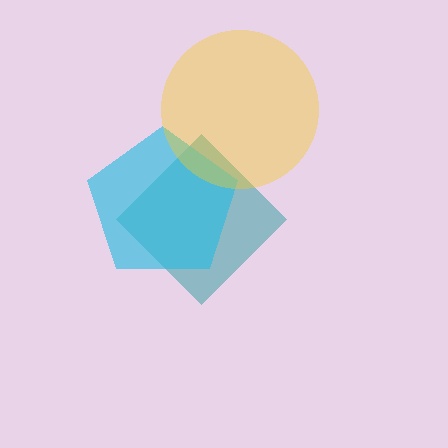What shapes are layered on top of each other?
The layered shapes are: a teal diamond, a cyan pentagon, a yellow circle.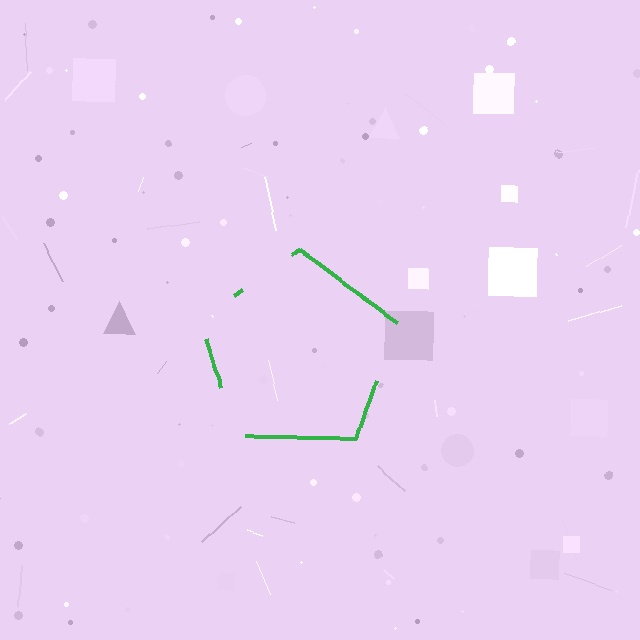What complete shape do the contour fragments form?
The contour fragments form a pentagon.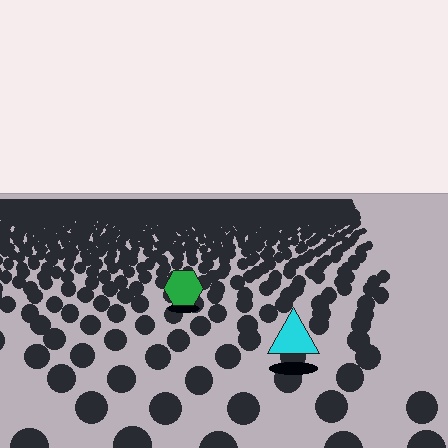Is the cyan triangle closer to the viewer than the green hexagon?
Yes. The cyan triangle is closer — you can tell from the texture gradient: the ground texture is coarser near it.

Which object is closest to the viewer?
The cyan triangle is closest. The texture marks near it are larger and more spread out.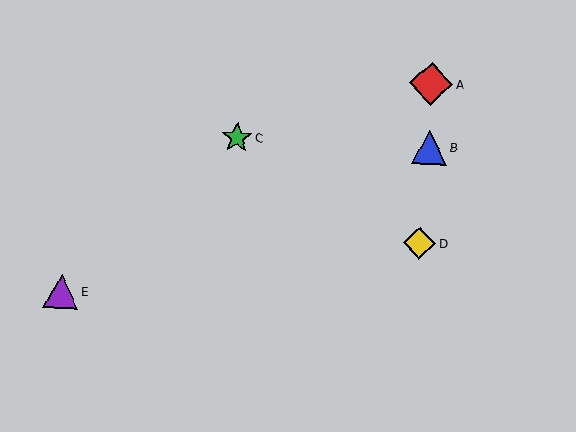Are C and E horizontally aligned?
No, C is at y≈138 and E is at y≈291.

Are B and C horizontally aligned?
Yes, both are at y≈147.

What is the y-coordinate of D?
Object D is at y≈243.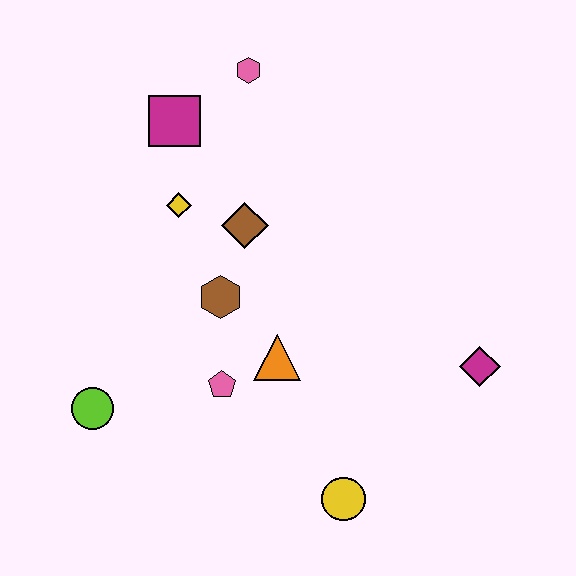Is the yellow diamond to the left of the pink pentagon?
Yes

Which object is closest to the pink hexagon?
The magenta square is closest to the pink hexagon.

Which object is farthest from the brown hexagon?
The magenta diamond is farthest from the brown hexagon.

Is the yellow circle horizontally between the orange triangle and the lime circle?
No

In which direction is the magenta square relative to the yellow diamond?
The magenta square is above the yellow diamond.